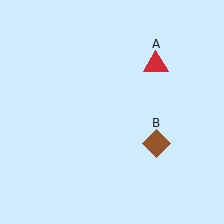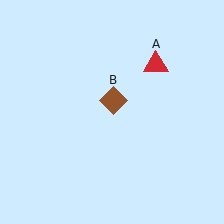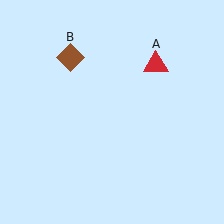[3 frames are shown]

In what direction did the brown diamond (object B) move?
The brown diamond (object B) moved up and to the left.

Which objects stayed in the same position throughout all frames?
Red triangle (object A) remained stationary.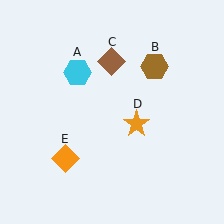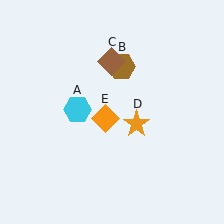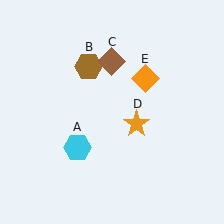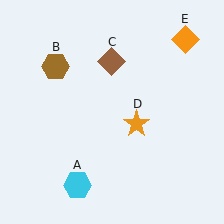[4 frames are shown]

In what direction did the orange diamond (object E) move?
The orange diamond (object E) moved up and to the right.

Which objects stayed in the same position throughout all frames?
Brown diamond (object C) and orange star (object D) remained stationary.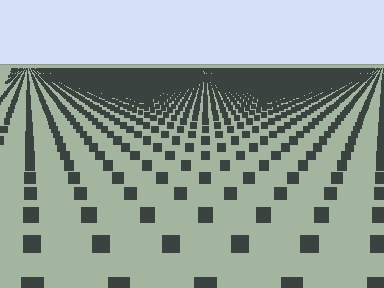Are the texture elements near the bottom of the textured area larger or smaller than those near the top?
Larger. Near the bottom, elements are closer to the viewer and appear at a bigger on-screen size.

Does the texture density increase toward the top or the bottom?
Density increases toward the top.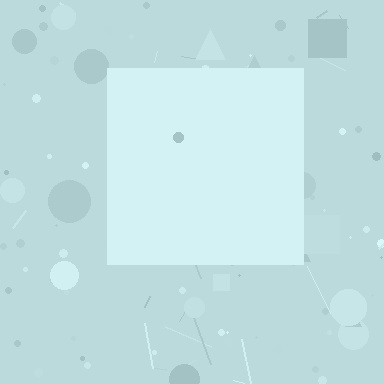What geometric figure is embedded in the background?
A square is embedded in the background.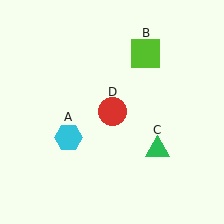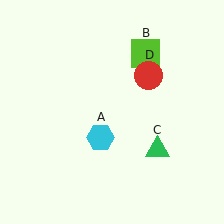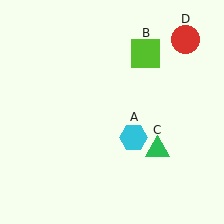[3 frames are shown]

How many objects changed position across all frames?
2 objects changed position: cyan hexagon (object A), red circle (object D).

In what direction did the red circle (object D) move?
The red circle (object D) moved up and to the right.